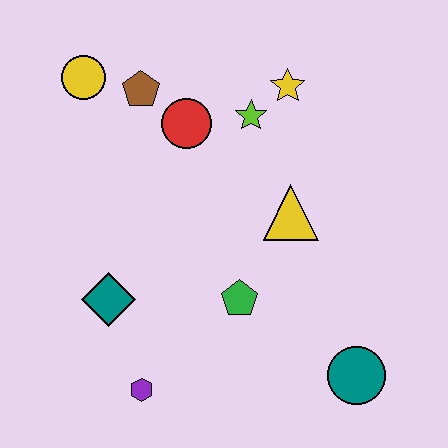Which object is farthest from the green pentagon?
The yellow circle is farthest from the green pentagon.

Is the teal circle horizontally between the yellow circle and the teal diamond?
No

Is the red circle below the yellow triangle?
No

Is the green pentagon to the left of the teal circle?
Yes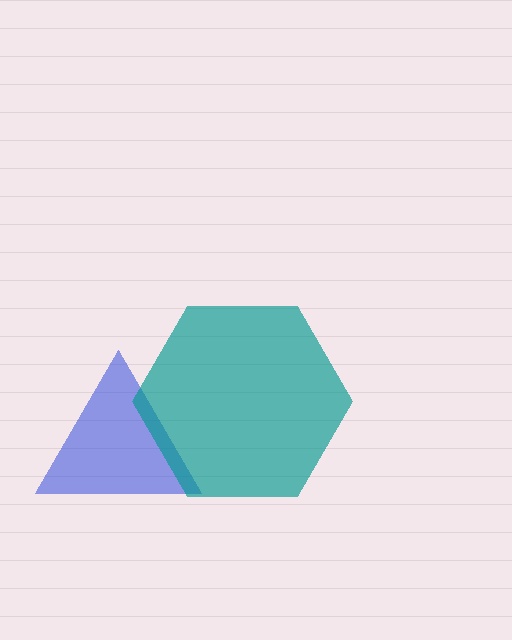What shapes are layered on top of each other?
The layered shapes are: a blue triangle, a teal hexagon.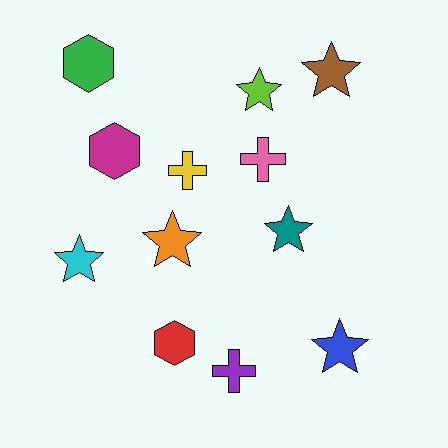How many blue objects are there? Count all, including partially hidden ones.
There is 1 blue object.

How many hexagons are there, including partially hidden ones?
There are 3 hexagons.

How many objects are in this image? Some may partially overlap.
There are 12 objects.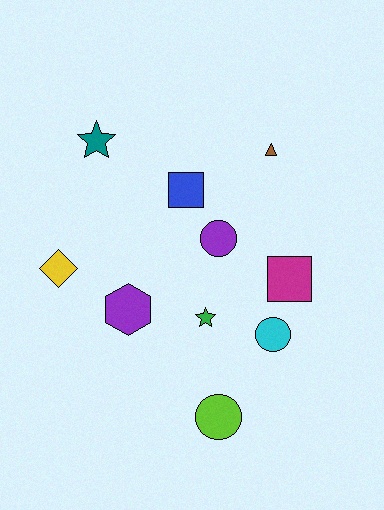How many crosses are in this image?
There are no crosses.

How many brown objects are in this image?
There is 1 brown object.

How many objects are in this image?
There are 10 objects.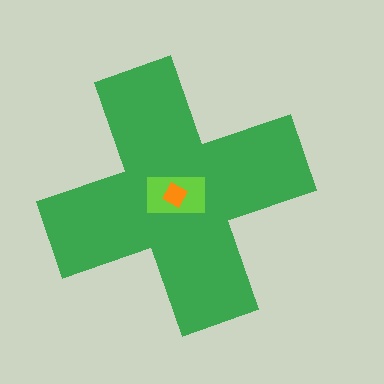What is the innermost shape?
The orange diamond.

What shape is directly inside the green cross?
The lime rectangle.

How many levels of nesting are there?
3.